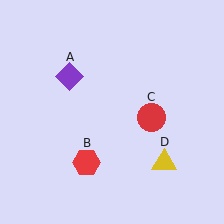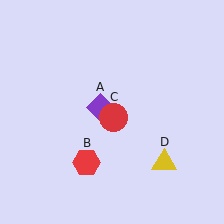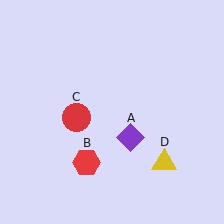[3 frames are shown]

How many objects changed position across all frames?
2 objects changed position: purple diamond (object A), red circle (object C).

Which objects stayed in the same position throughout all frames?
Red hexagon (object B) and yellow triangle (object D) remained stationary.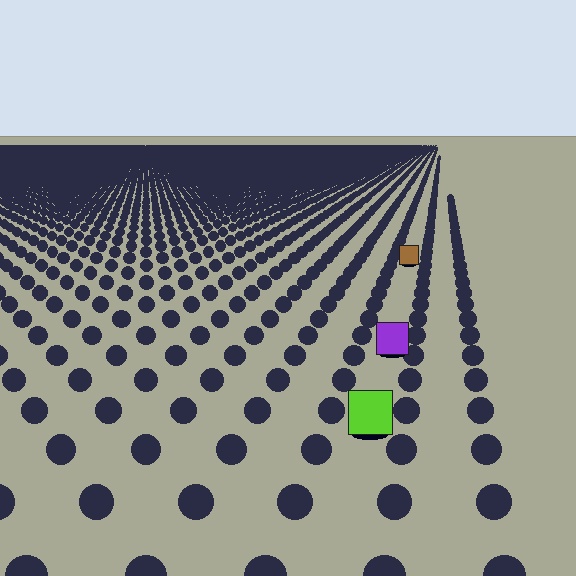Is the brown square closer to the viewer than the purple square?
No. The purple square is closer — you can tell from the texture gradient: the ground texture is coarser near it.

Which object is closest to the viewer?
The lime square is closest. The texture marks near it are larger and more spread out.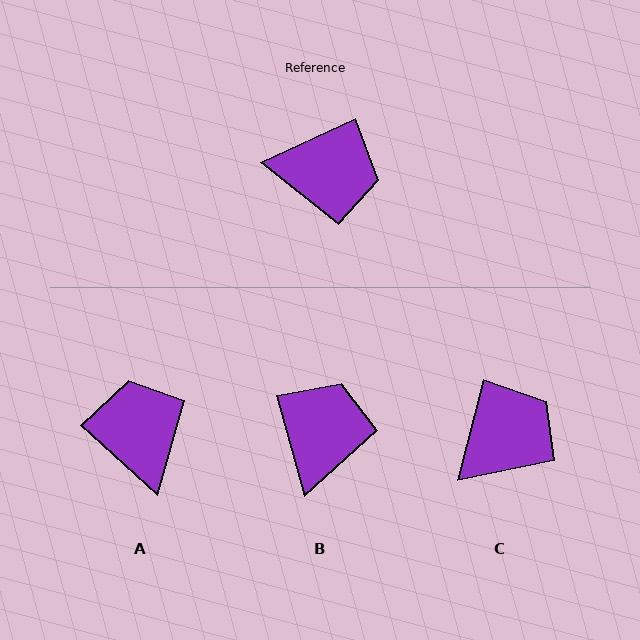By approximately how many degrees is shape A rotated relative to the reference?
Approximately 113 degrees counter-clockwise.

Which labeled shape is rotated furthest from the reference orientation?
A, about 113 degrees away.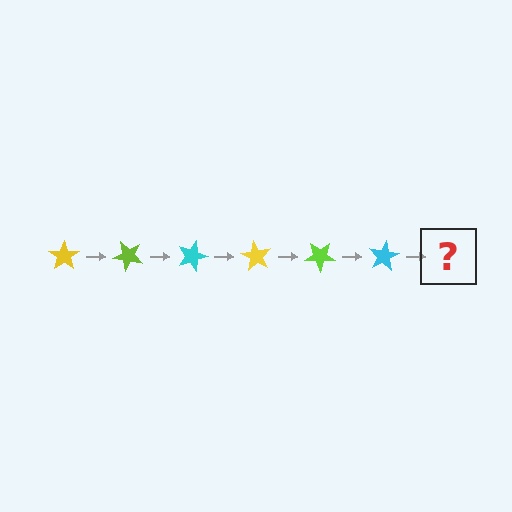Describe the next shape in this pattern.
It should be a yellow star, rotated 270 degrees from the start.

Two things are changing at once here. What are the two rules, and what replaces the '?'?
The two rules are that it rotates 45 degrees each step and the color cycles through yellow, lime, and cyan. The '?' should be a yellow star, rotated 270 degrees from the start.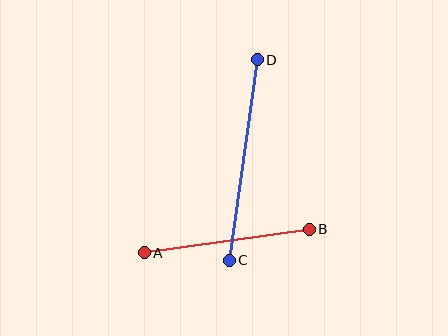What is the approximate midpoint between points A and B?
The midpoint is at approximately (227, 241) pixels.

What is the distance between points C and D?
The distance is approximately 203 pixels.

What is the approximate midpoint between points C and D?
The midpoint is at approximately (243, 160) pixels.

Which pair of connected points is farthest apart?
Points C and D are farthest apart.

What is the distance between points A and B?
The distance is approximately 166 pixels.